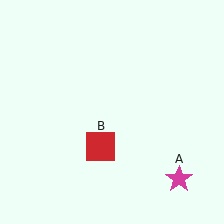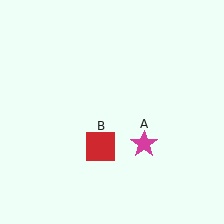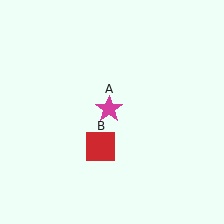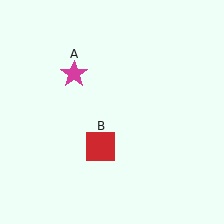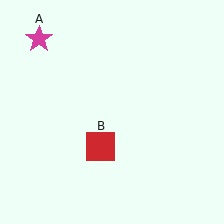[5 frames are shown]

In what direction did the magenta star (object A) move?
The magenta star (object A) moved up and to the left.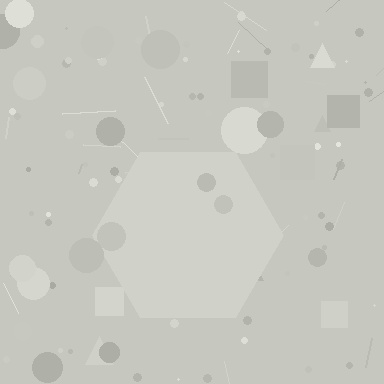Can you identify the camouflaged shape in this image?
The camouflaged shape is a hexagon.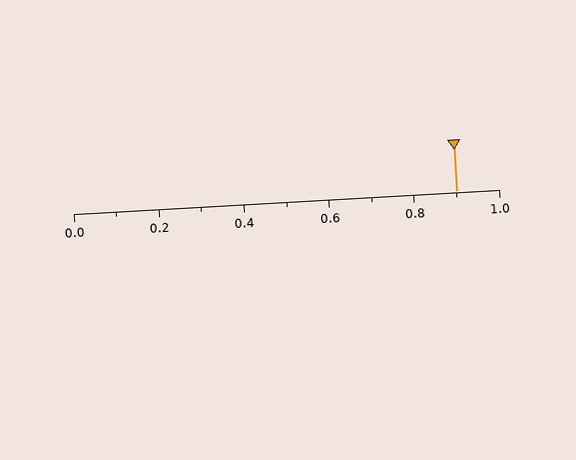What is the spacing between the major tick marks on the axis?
The major ticks are spaced 0.2 apart.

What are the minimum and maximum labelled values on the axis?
The axis runs from 0.0 to 1.0.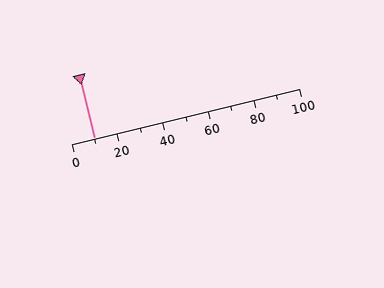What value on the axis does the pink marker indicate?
The marker indicates approximately 10.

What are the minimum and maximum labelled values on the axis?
The axis runs from 0 to 100.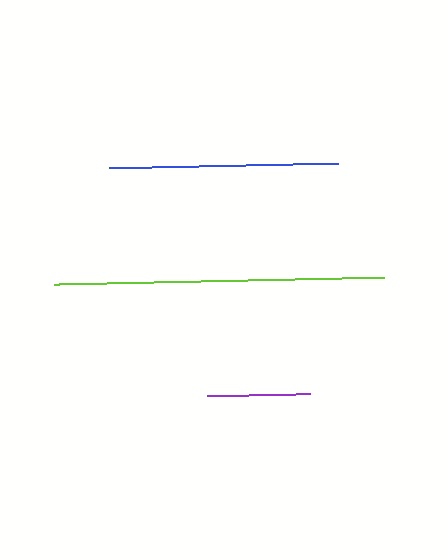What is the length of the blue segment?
The blue segment is approximately 229 pixels long.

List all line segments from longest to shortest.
From longest to shortest: lime, blue, purple.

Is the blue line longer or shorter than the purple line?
The blue line is longer than the purple line.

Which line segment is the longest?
The lime line is the longest at approximately 331 pixels.